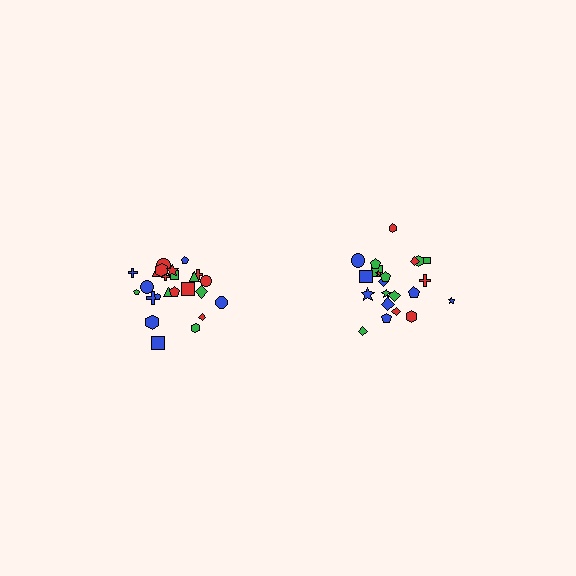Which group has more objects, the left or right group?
The left group.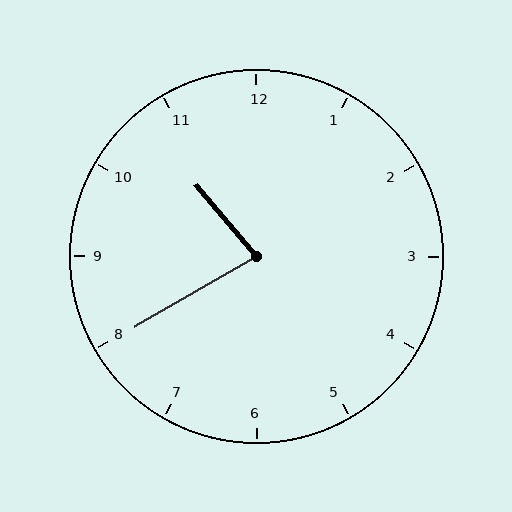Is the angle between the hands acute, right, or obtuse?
It is acute.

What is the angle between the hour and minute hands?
Approximately 80 degrees.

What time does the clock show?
10:40.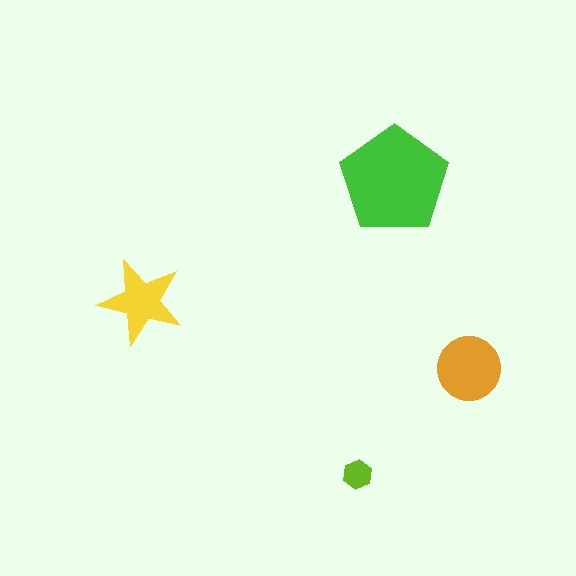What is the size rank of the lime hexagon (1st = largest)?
4th.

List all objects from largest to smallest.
The green pentagon, the orange circle, the yellow star, the lime hexagon.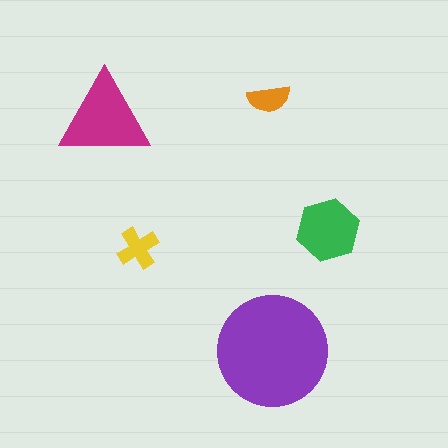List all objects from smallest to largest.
The orange semicircle, the yellow cross, the green hexagon, the magenta triangle, the purple circle.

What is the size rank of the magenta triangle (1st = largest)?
2nd.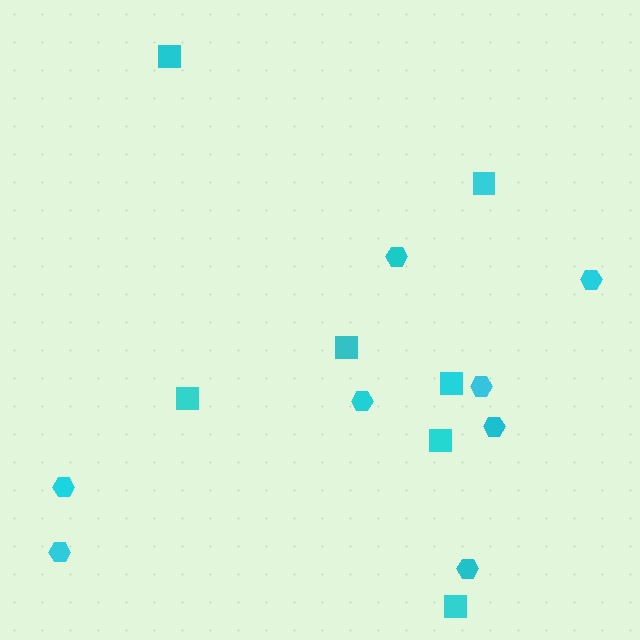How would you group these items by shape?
There are 2 groups: one group of hexagons (8) and one group of squares (7).